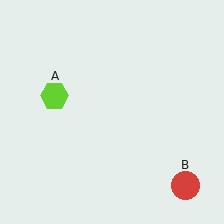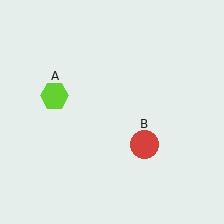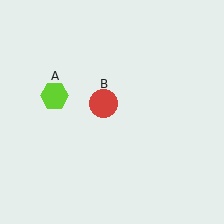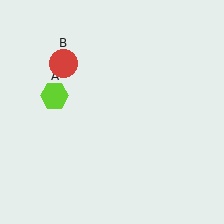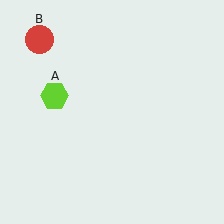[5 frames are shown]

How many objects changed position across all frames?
1 object changed position: red circle (object B).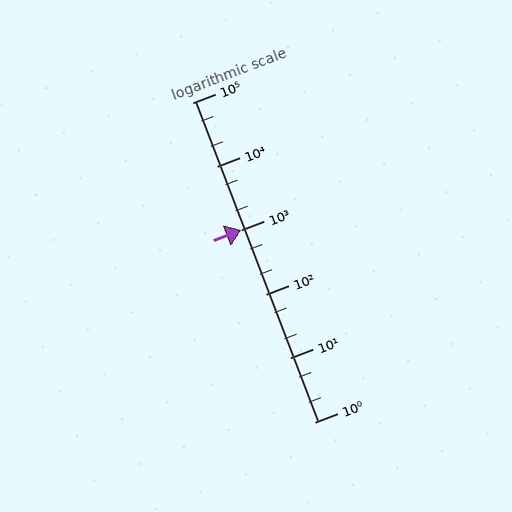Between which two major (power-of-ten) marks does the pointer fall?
The pointer is between 1000 and 10000.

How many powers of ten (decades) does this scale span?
The scale spans 5 decades, from 1 to 100000.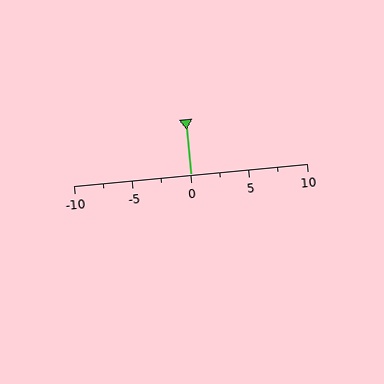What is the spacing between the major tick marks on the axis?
The major ticks are spaced 5 apart.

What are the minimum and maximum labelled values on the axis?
The axis runs from -10 to 10.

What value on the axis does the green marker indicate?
The marker indicates approximately 0.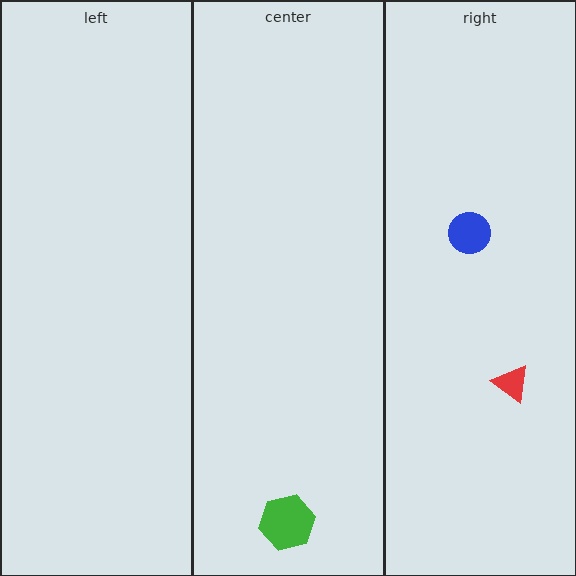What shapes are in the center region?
The green hexagon.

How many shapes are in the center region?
1.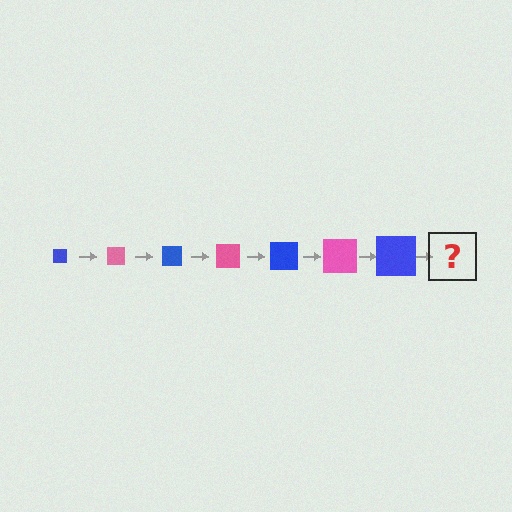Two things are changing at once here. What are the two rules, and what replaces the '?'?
The two rules are that the square grows larger each step and the color cycles through blue and pink. The '?' should be a pink square, larger than the previous one.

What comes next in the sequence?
The next element should be a pink square, larger than the previous one.